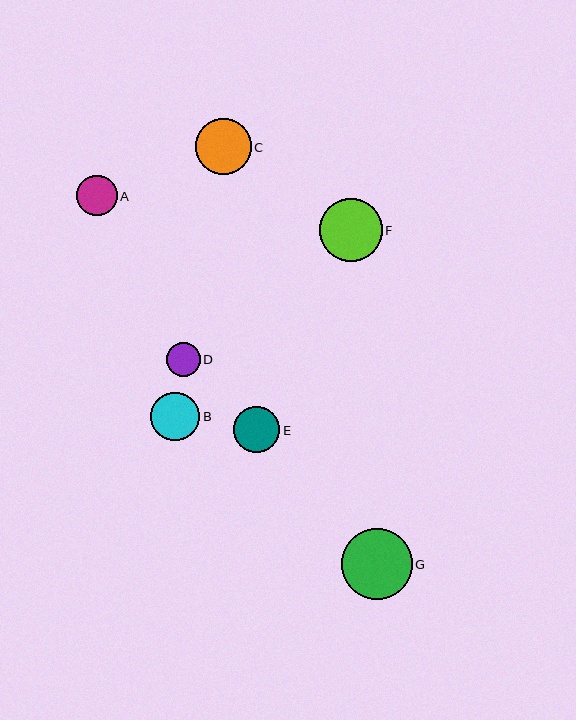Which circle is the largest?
Circle G is the largest with a size of approximately 71 pixels.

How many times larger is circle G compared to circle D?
Circle G is approximately 2.1 times the size of circle D.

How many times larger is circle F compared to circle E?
Circle F is approximately 1.4 times the size of circle E.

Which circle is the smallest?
Circle D is the smallest with a size of approximately 34 pixels.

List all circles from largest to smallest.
From largest to smallest: G, F, C, B, E, A, D.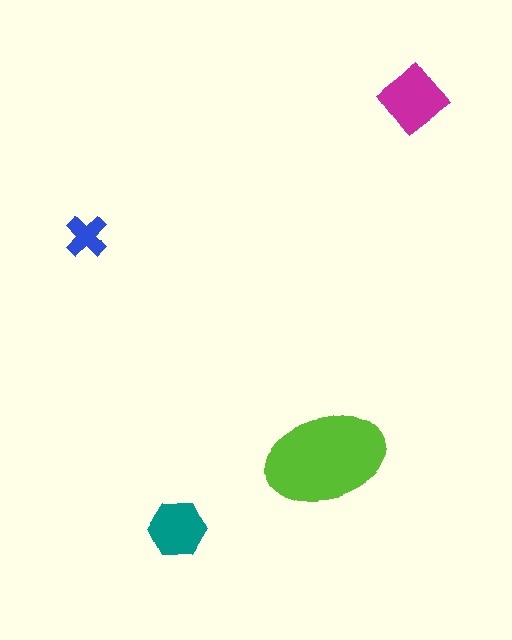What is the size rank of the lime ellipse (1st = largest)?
1st.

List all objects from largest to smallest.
The lime ellipse, the magenta diamond, the teal hexagon, the blue cross.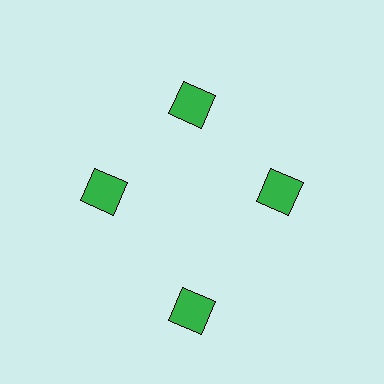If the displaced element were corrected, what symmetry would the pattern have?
It would have 4-fold rotational symmetry — the pattern would map onto itself every 90 degrees.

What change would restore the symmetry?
The symmetry would be restored by moving it inward, back onto the ring so that all 4 squares sit at equal angles and equal distance from the center.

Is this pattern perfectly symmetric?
No. The 4 green squares are arranged in a ring, but one element near the 6 o'clock position is pushed outward from the center, breaking the 4-fold rotational symmetry.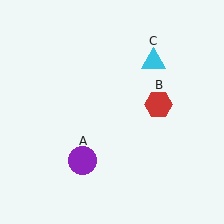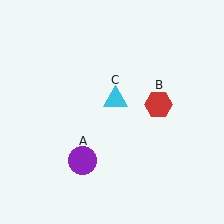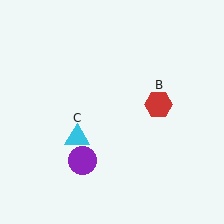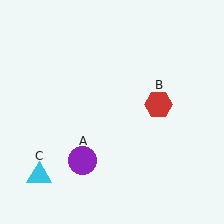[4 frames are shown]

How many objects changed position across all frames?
1 object changed position: cyan triangle (object C).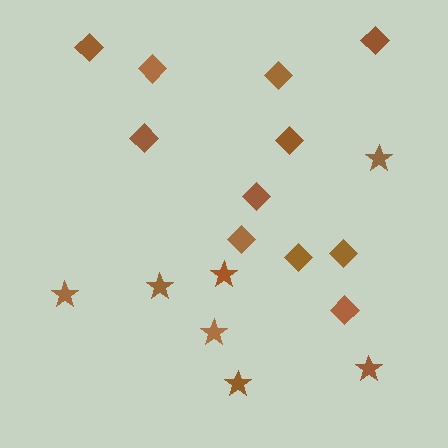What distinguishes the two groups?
There are 2 groups: one group of stars (7) and one group of diamonds (11).